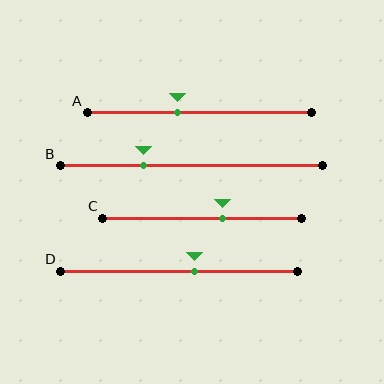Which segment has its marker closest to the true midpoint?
Segment D has its marker closest to the true midpoint.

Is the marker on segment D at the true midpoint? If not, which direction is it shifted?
No, the marker on segment D is shifted to the right by about 7% of the segment length.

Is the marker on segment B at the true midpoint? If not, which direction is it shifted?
No, the marker on segment B is shifted to the left by about 18% of the segment length.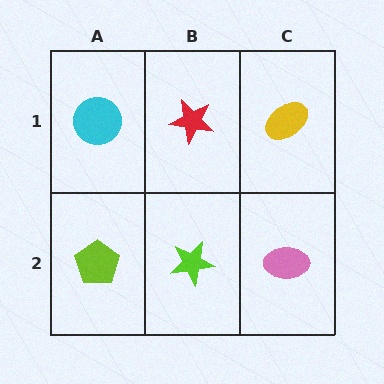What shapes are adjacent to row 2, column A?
A cyan circle (row 1, column A), a lime star (row 2, column B).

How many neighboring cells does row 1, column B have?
3.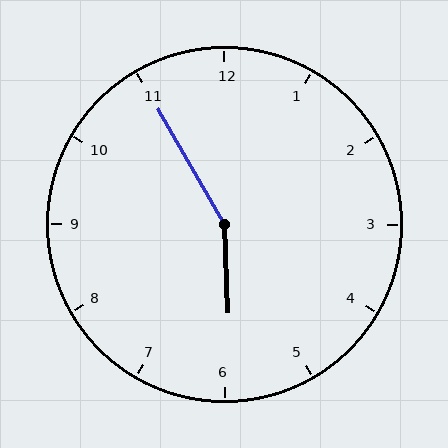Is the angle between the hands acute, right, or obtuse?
It is obtuse.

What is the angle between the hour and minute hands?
Approximately 152 degrees.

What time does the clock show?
5:55.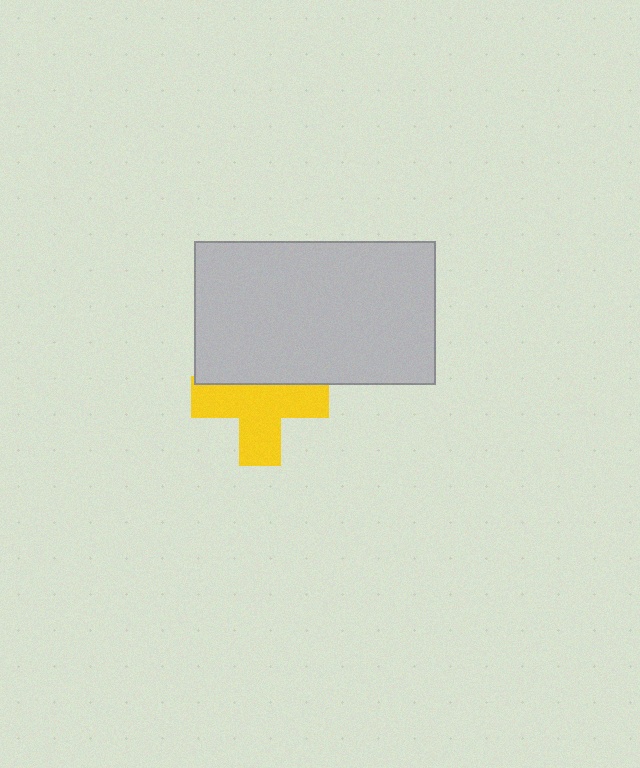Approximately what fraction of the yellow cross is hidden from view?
Roughly 34% of the yellow cross is hidden behind the light gray rectangle.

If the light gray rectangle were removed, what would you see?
You would see the complete yellow cross.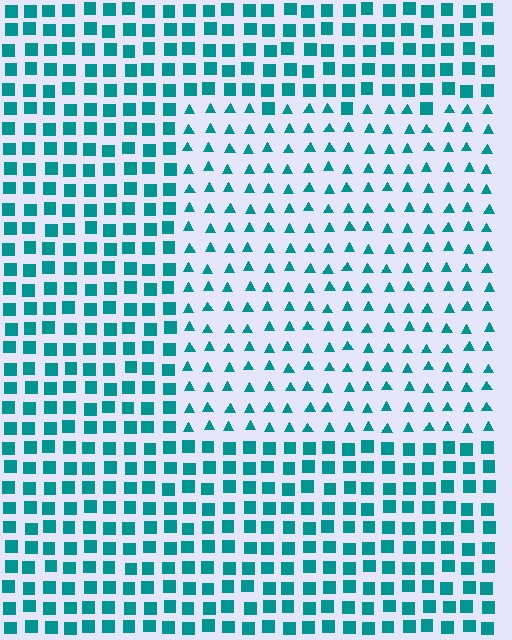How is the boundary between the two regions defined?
The boundary is defined by a change in element shape: triangles inside vs. squares outside. All elements share the same color and spacing.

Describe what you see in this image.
The image is filled with small teal elements arranged in a uniform grid. A rectangle-shaped region contains triangles, while the surrounding area contains squares. The boundary is defined purely by the change in element shape.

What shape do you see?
I see a rectangle.